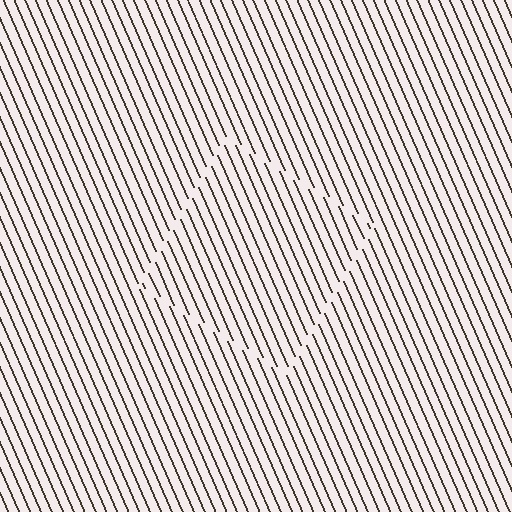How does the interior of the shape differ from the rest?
The interior of the shape contains the same grating, shifted by half a period — the contour is defined by the phase discontinuity where line-ends from the inner and outer gratings abut.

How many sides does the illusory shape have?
4 sides — the line-ends trace a square.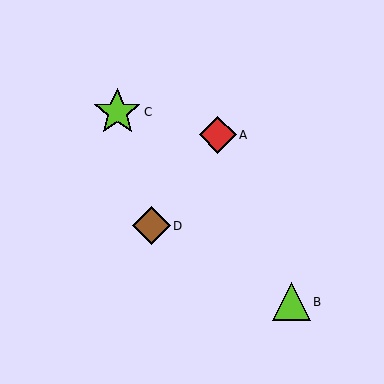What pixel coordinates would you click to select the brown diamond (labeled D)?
Click at (151, 226) to select the brown diamond D.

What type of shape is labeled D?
Shape D is a brown diamond.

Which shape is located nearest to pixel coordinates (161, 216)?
The brown diamond (labeled D) at (151, 226) is nearest to that location.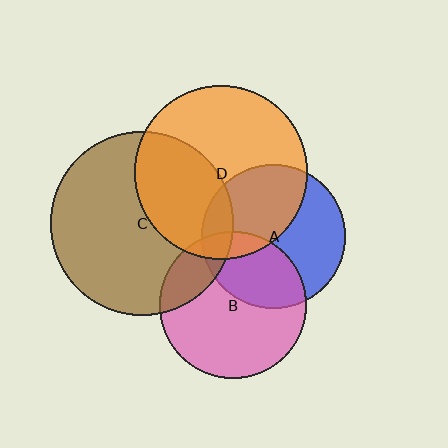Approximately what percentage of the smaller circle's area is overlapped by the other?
Approximately 20%.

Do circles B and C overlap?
Yes.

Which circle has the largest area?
Circle C (brown).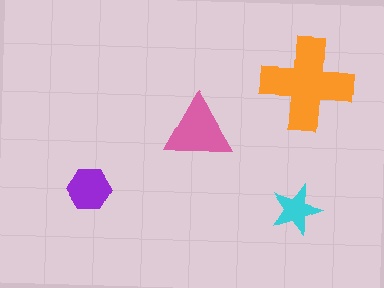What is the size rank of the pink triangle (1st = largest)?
2nd.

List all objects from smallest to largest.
The cyan star, the purple hexagon, the pink triangle, the orange cross.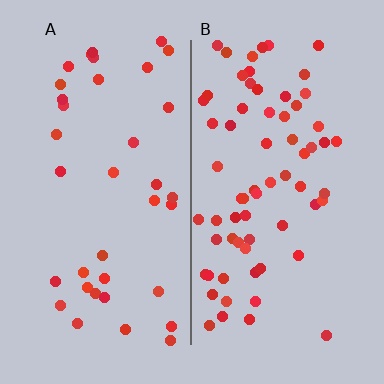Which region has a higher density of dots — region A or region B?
B (the right).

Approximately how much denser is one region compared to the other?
Approximately 1.8× — region B over region A.